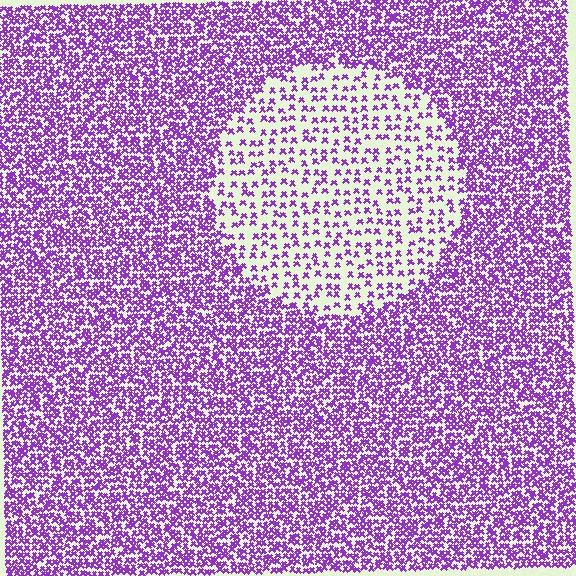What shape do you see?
I see a circle.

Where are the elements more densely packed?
The elements are more densely packed outside the circle boundary.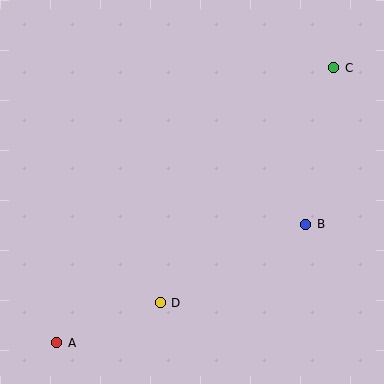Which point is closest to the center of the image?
Point D at (160, 303) is closest to the center.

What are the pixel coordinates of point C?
Point C is at (334, 68).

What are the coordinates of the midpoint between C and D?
The midpoint between C and D is at (247, 185).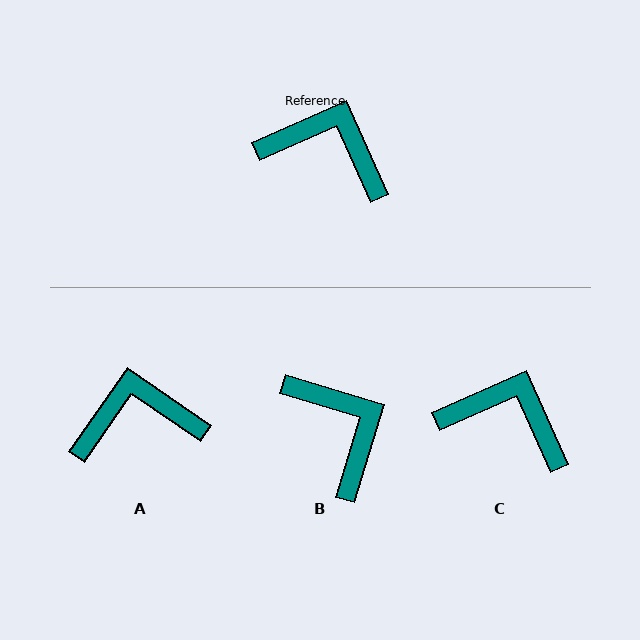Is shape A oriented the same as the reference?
No, it is off by about 31 degrees.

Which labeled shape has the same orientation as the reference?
C.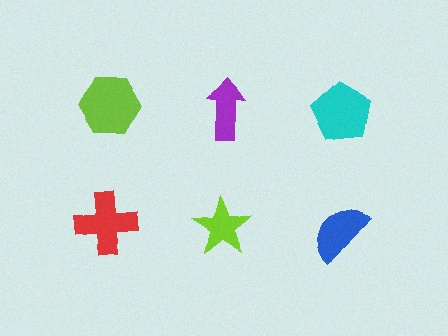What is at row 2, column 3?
A blue semicircle.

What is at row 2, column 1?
A red cross.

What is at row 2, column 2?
A lime star.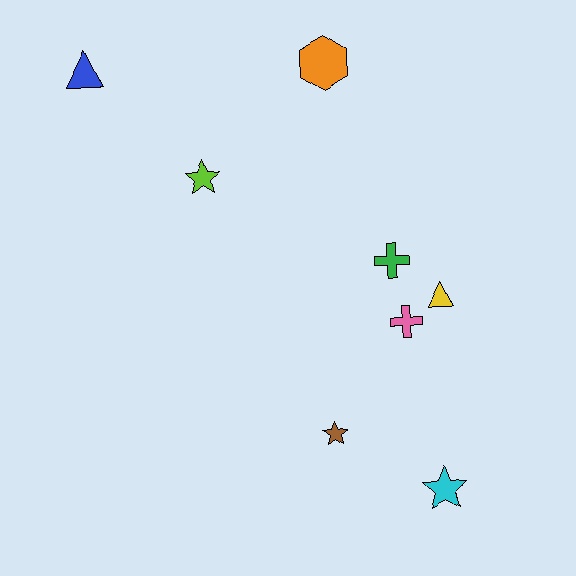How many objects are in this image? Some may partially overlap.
There are 8 objects.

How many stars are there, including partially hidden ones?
There are 3 stars.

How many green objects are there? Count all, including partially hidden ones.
There is 1 green object.